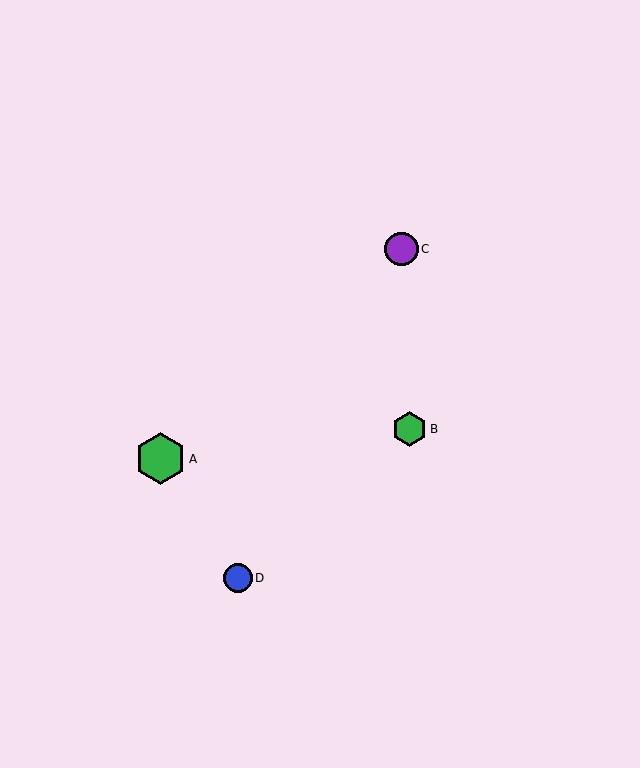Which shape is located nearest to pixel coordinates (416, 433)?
The green hexagon (labeled B) at (410, 429) is nearest to that location.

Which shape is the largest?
The green hexagon (labeled A) is the largest.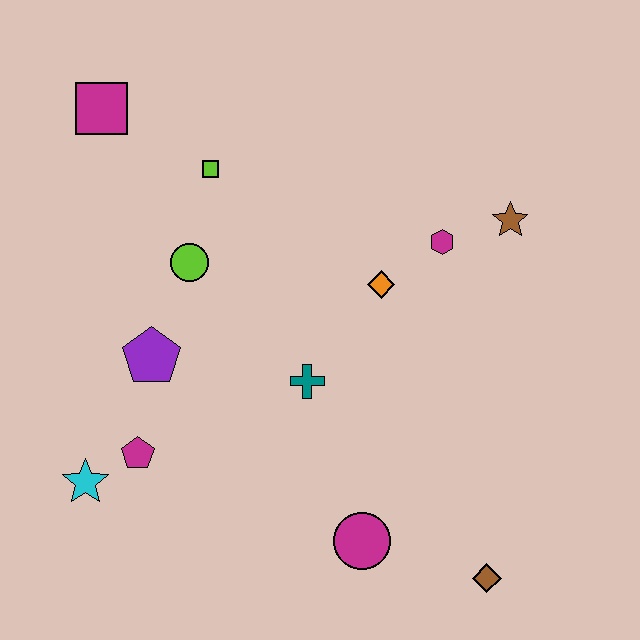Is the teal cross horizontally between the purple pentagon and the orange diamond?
Yes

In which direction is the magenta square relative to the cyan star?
The magenta square is above the cyan star.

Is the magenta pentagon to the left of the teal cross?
Yes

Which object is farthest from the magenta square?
The brown diamond is farthest from the magenta square.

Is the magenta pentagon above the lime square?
No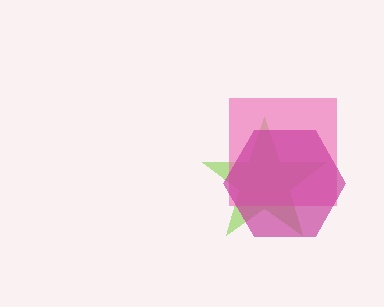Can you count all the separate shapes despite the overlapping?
Yes, there are 3 separate shapes.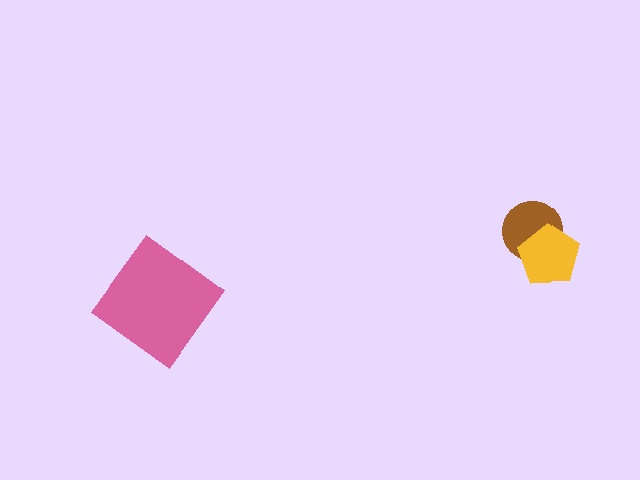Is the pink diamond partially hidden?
No, no other shape covers it.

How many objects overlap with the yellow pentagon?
1 object overlaps with the yellow pentagon.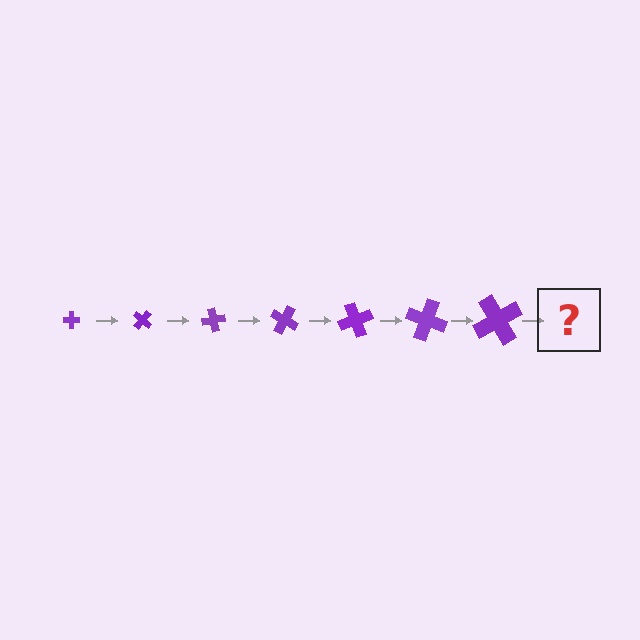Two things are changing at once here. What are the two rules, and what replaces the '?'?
The two rules are that the cross grows larger each step and it rotates 40 degrees each step. The '?' should be a cross, larger than the previous one and rotated 280 degrees from the start.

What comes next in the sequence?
The next element should be a cross, larger than the previous one and rotated 280 degrees from the start.